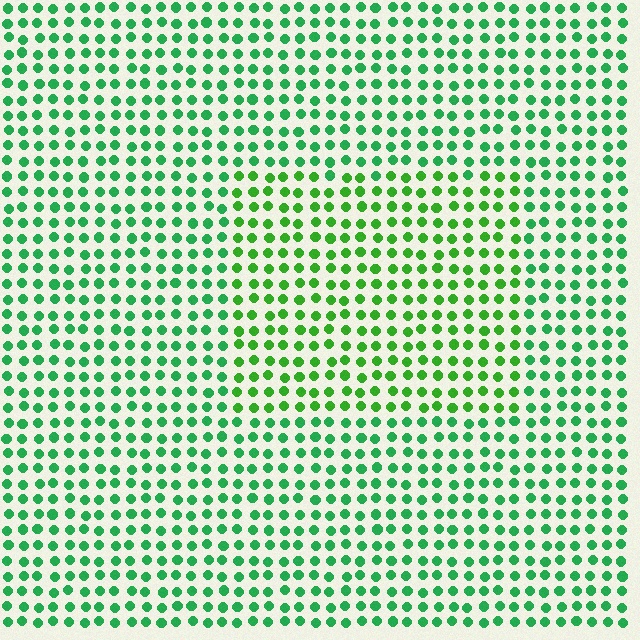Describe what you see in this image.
The image is filled with small green elements in a uniform arrangement. A rectangle-shaped region is visible where the elements are tinted to a slightly different hue, forming a subtle color boundary.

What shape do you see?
I see a rectangle.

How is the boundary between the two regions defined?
The boundary is defined purely by a slight shift in hue (about 25 degrees). Spacing, size, and orientation are identical on both sides.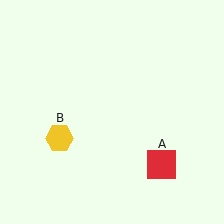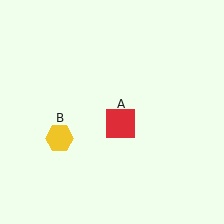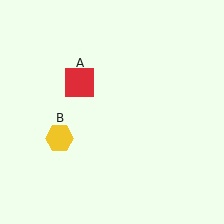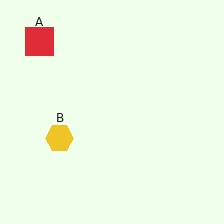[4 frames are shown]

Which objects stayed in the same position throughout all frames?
Yellow hexagon (object B) remained stationary.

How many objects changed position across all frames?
1 object changed position: red square (object A).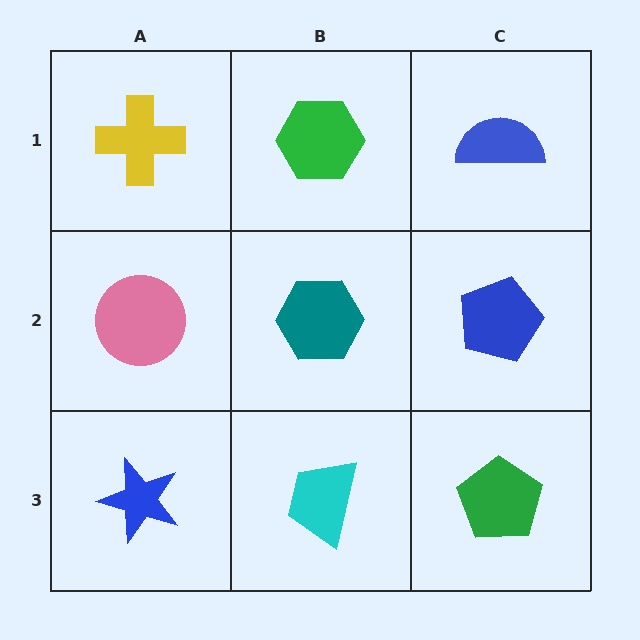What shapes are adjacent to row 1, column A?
A pink circle (row 2, column A), a green hexagon (row 1, column B).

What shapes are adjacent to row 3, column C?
A blue pentagon (row 2, column C), a cyan trapezoid (row 3, column B).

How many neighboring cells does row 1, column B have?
3.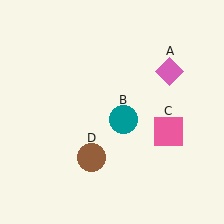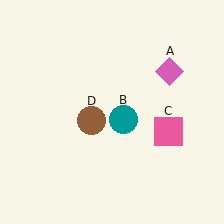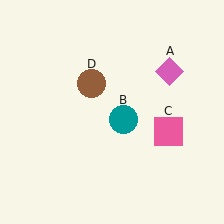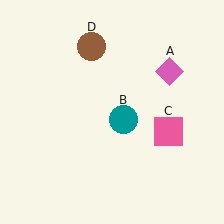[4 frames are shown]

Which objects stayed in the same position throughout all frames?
Pink diamond (object A) and teal circle (object B) and pink square (object C) remained stationary.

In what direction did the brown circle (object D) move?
The brown circle (object D) moved up.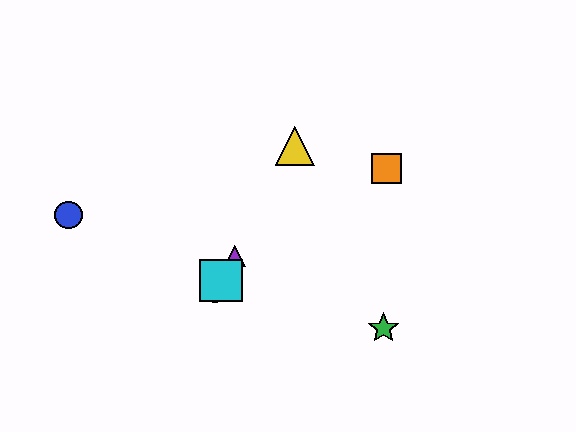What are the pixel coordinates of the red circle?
The red circle is at (215, 292).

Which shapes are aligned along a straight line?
The red circle, the yellow triangle, the purple triangle, the cyan square are aligned along a straight line.